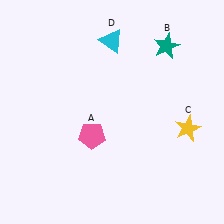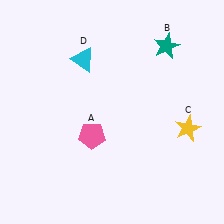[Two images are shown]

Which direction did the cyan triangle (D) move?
The cyan triangle (D) moved left.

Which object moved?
The cyan triangle (D) moved left.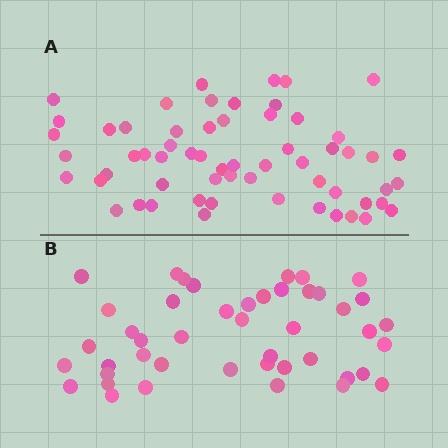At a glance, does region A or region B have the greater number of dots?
Region A (the top region) has more dots.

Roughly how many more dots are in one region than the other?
Region A has approximately 15 more dots than region B.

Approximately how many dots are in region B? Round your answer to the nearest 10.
About 40 dots. (The exact count is 45, which rounds to 40.)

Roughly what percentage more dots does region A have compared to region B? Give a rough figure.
About 35% more.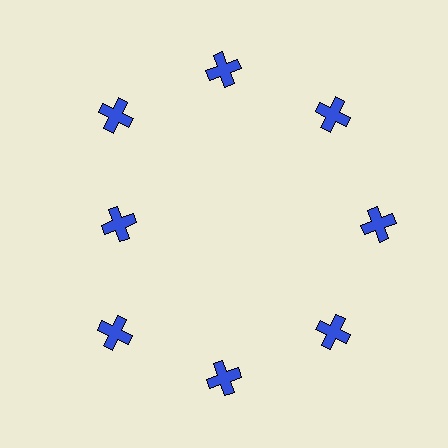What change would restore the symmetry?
The symmetry would be restored by moving it outward, back onto the ring so that all 8 crosses sit at equal angles and equal distance from the center.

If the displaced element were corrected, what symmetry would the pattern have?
It would have 8-fold rotational symmetry — the pattern would map onto itself every 45 degrees.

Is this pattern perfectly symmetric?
No. The 8 blue crosses are arranged in a ring, but one element near the 9 o'clock position is pulled inward toward the center, breaking the 8-fold rotational symmetry.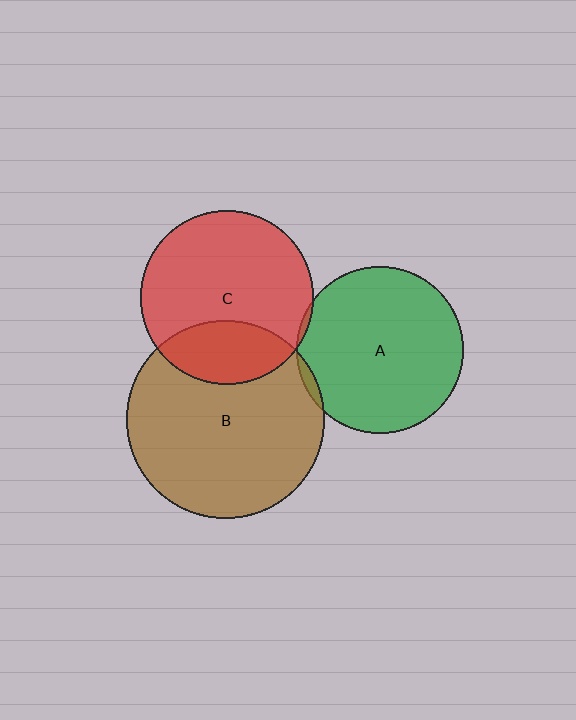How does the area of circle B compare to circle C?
Approximately 1.3 times.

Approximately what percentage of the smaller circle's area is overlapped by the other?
Approximately 5%.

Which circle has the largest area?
Circle B (brown).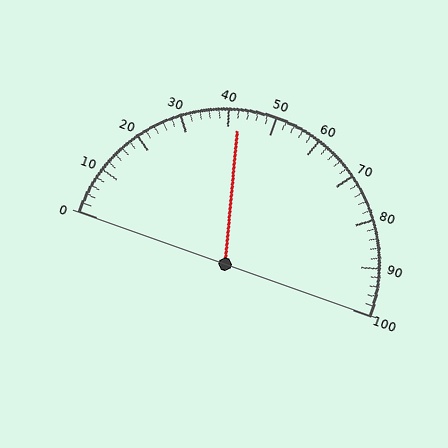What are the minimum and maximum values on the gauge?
The gauge ranges from 0 to 100.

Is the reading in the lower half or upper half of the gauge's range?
The reading is in the lower half of the range (0 to 100).